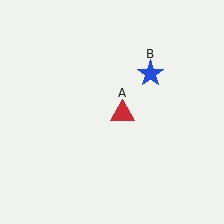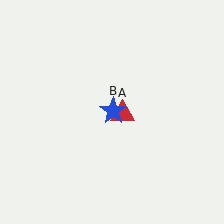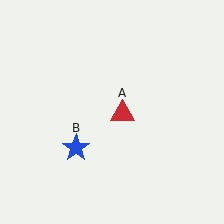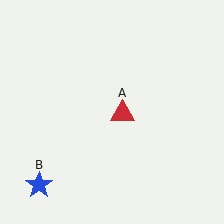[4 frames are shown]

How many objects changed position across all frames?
1 object changed position: blue star (object B).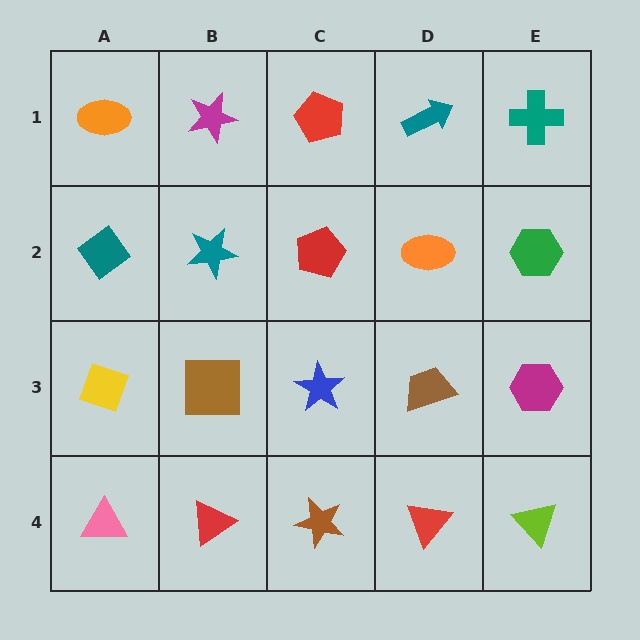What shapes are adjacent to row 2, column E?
A teal cross (row 1, column E), a magenta hexagon (row 3, column E), an orange ellipse (row 2, column D).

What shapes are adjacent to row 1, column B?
A teal star (row 2, column B), an orange ellipse (row 1, column A), a red pentagon (row 1, column C).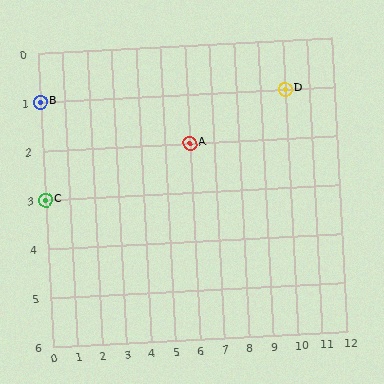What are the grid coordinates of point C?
Point C is at grid coordinates (0, 3).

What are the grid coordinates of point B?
Point B is at grid coordinates (0, 1).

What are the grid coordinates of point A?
Point A is at grid coordinates (6, 2).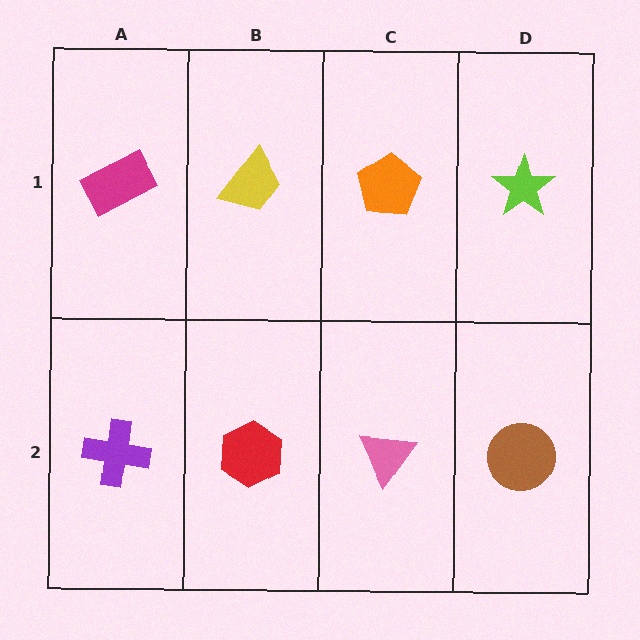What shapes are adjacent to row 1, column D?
A brown circle (row 2, column D), an orange pentagon (row 1, column C).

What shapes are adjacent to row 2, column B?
A yellow trapezoid (row 1, column B), a purple cross (row 2, column A), a pink triangle (row 2, column C).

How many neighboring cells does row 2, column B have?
3.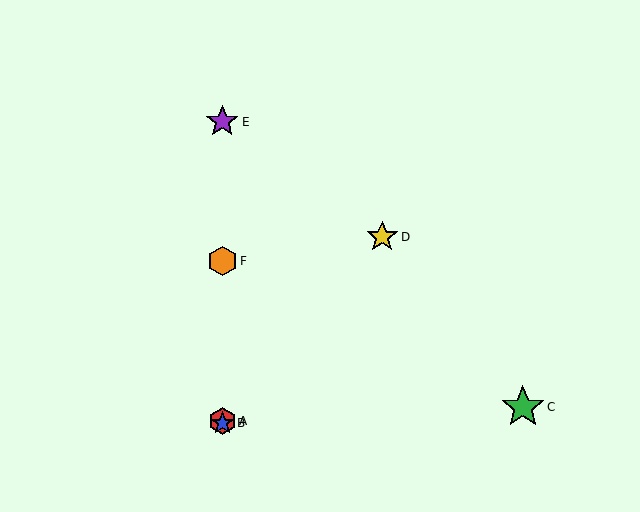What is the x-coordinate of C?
Object C is at x≈523.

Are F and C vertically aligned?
No, F is at x≈222 and C is at x≈523.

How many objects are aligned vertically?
4 objects (A, B, E, F) are aligned vertically.